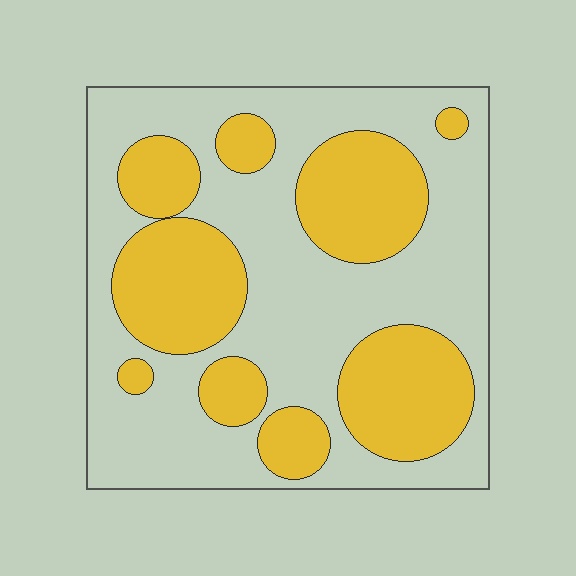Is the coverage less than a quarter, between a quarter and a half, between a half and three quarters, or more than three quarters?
Between a quarter and a half.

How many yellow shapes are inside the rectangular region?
9.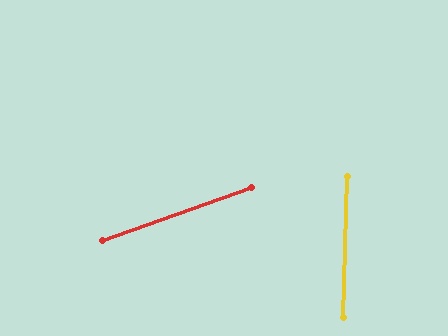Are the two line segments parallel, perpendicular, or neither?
Neither parallel nor perpendicular — they differ by about 69°.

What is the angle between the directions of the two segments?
Approximately 69 degrees.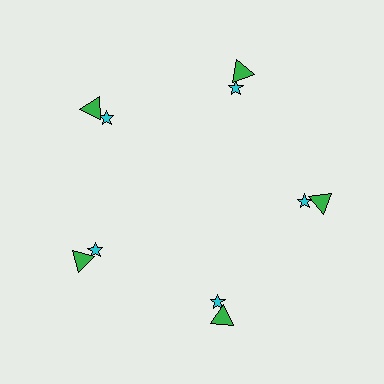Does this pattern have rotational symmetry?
Yes, this pattern has 5-fold rotational symmetry. It looks the same after rotating 72 degrees around the center.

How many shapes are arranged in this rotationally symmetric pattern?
There are 10 shapes, arranged in 5 groups of 2.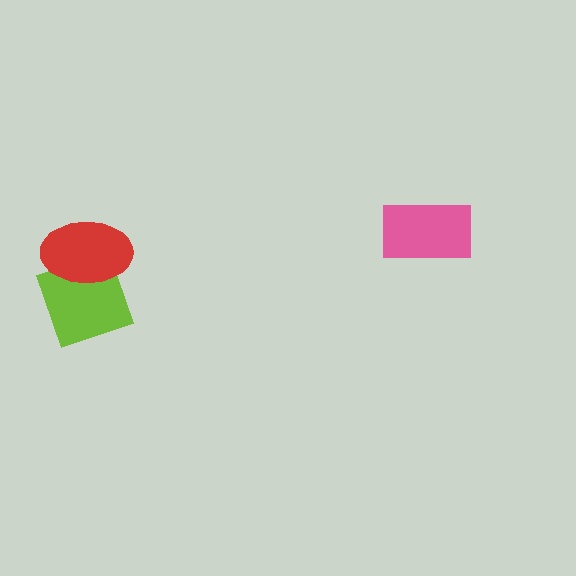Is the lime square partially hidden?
Yes, it is partially covered by another shape.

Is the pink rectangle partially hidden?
No, no other shape covers it.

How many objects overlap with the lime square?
1 object overlaps with the lime square.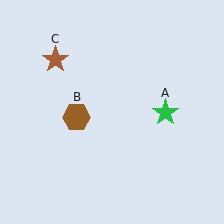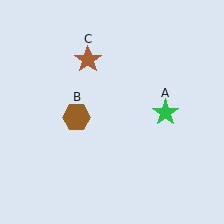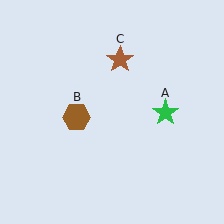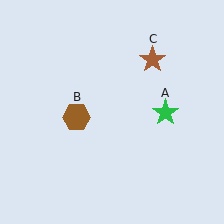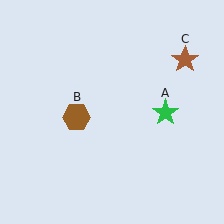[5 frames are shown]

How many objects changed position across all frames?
1 object changed position: brown star (object C).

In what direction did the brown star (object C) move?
The brown star (object C) moved right.